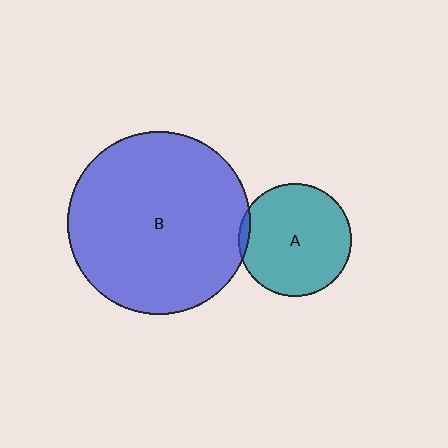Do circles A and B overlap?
Yes.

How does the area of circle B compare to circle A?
Approximately 2.7 times.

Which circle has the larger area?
Circle B (blue).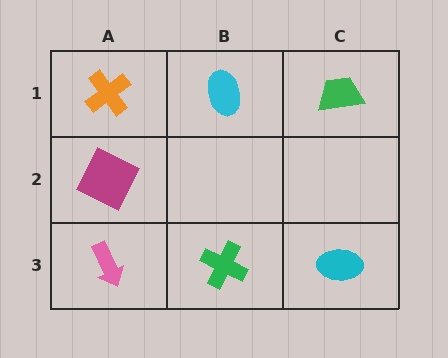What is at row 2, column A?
A magenta square.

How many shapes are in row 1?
3 shapes.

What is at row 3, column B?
A green cross.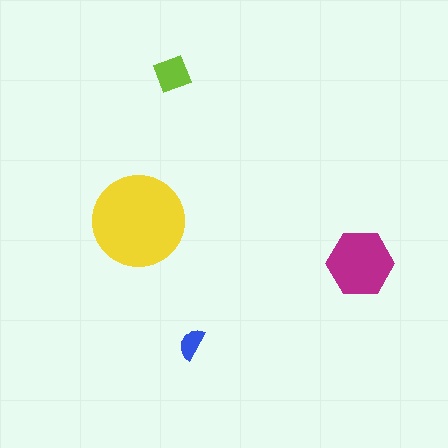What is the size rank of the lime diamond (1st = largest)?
3rd.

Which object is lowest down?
The blue semicircle is bottommost.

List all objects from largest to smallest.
The yellow circle, the magenta hexagon, the lime diamond, the blue semicircle.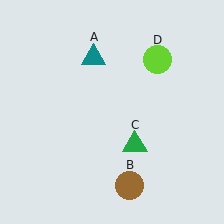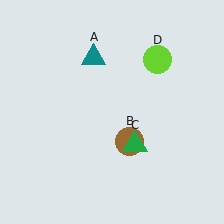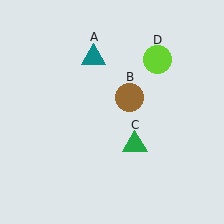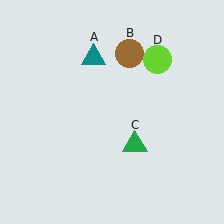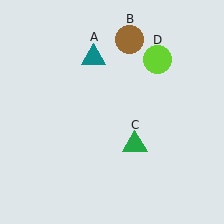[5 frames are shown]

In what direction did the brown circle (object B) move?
The brown circle (object B) moved up.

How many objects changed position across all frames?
1 object changed position: brown circle (object B).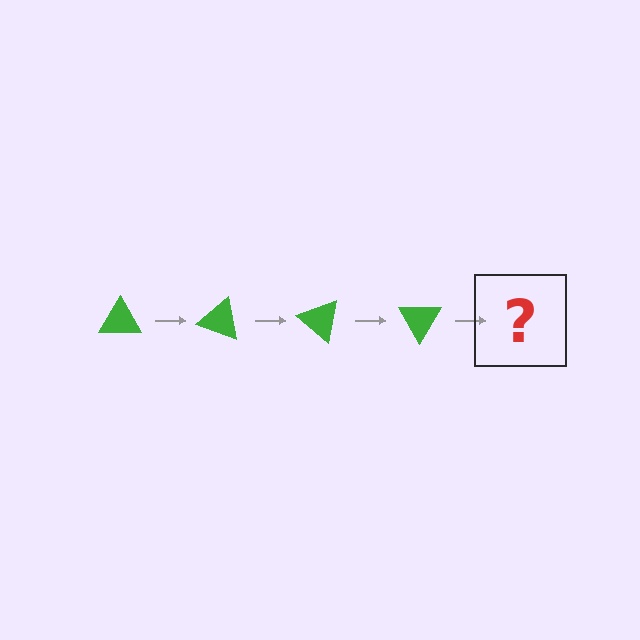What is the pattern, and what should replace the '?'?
The pattern is that the triangle rotates 20 degrees each step. The '?' should be a green triangle rotated 80 degrees.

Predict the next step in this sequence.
The next step is a green triangle rotated 80 degrees.